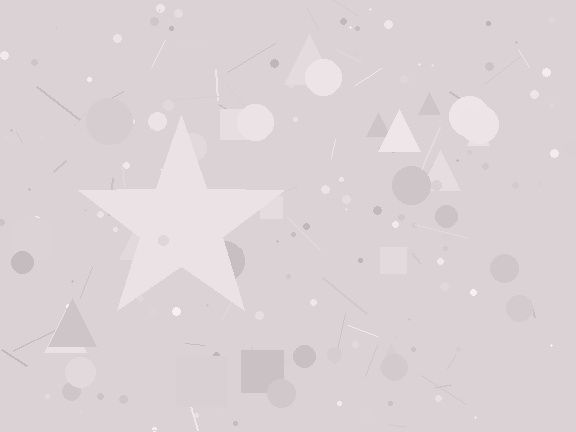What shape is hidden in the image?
A star is hidden in the image.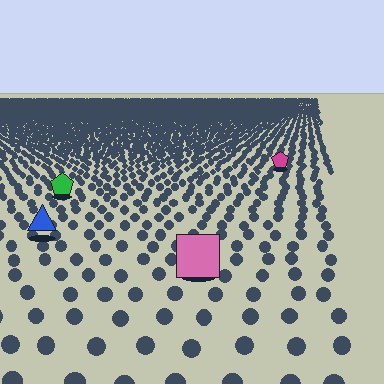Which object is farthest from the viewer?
The magenta pentagon is farthest from the viewer. It appears smaller and the ground texture around it is denser.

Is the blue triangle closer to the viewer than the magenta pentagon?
Yes. The blue triangle is closer — you can tell from the texture gradient: the ground texture is coarser near it.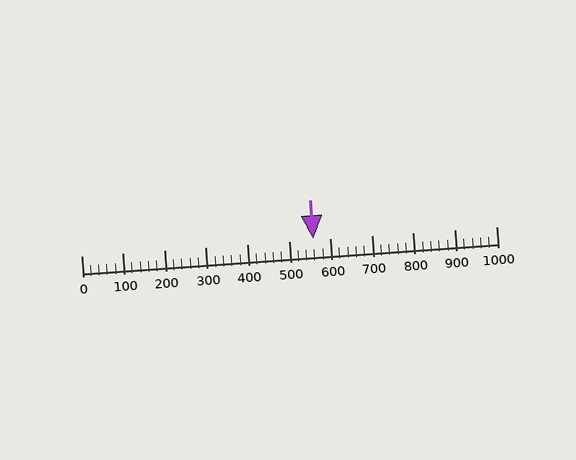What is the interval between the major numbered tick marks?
The major tick marks are spaced 100 units apart.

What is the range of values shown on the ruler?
The ruler shows values from 0 to 1000.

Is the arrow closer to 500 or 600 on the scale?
The arrow is closer to 600.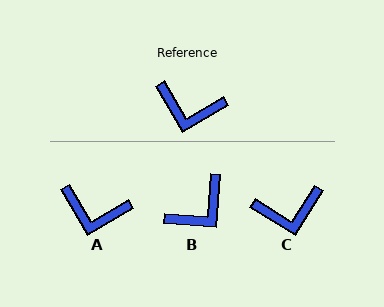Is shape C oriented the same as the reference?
No, it is off by about 28 degrees.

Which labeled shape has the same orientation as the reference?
A.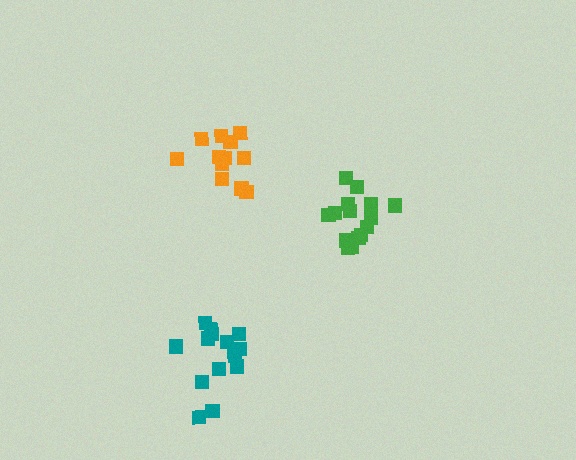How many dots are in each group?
Group 1: 12 dots, Group 2: 16 dots, Group 3: 15 dots (43 total).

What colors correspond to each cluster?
The clusters are colored: orange, green, teal.